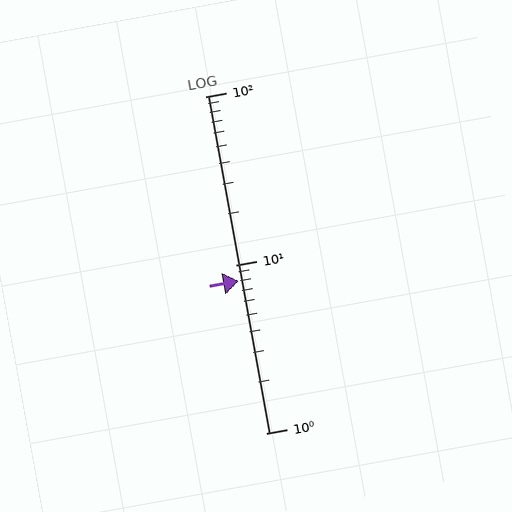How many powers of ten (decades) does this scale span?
The scale spans 2 decades, from 1 to 100.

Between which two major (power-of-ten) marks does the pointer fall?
The pointer is between 1 and 10.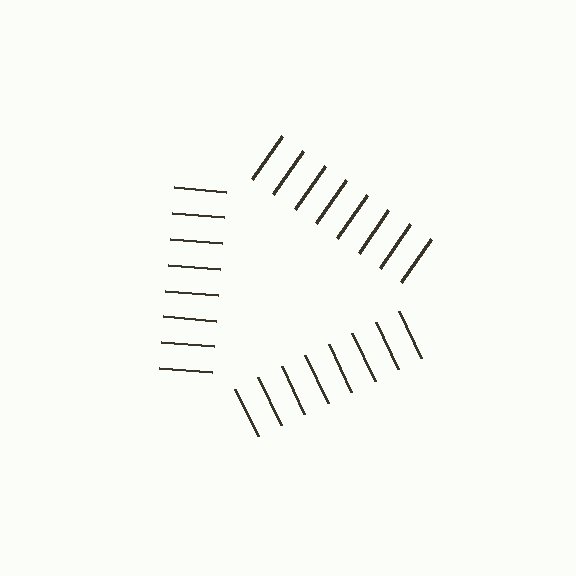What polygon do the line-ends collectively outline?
An illusory triangle — the line segments terminate on its edges but no continuous stroke is drawn.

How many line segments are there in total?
24 — 8 along each of the 3 edges.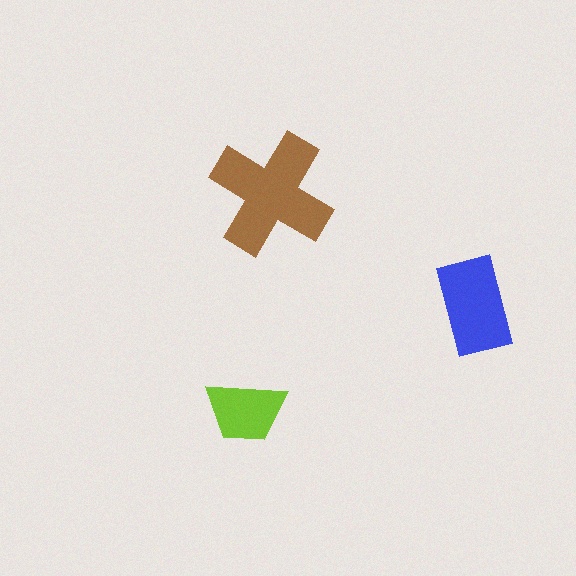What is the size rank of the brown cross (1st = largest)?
1st.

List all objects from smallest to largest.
The lime trapezoid, the blue rectangle, the brown cross.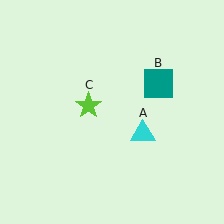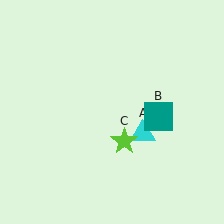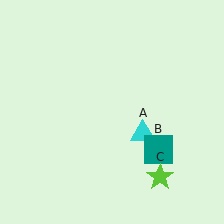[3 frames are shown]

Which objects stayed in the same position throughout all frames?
Cyan triangle (object A) remained stationary.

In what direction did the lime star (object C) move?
The lime star (object C) moved down and to the right.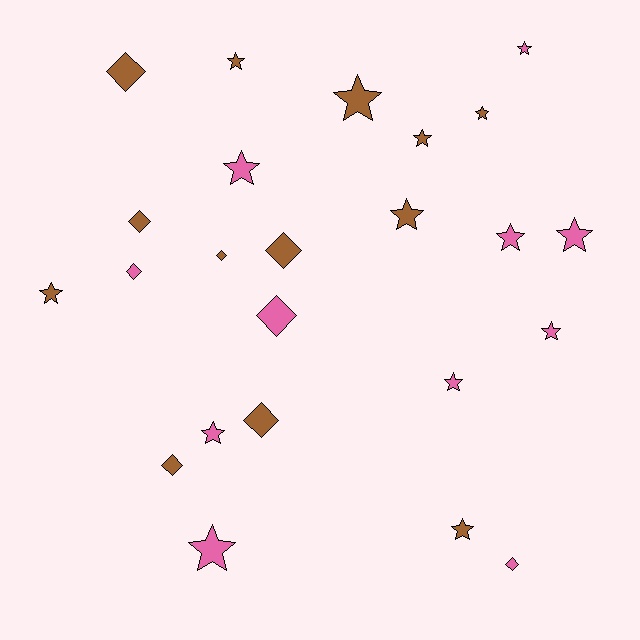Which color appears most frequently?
Brown, with 13 objects.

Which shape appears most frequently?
Star, with 15 objects.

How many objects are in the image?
There are 24 objects.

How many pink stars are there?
There are 8 pink stars.